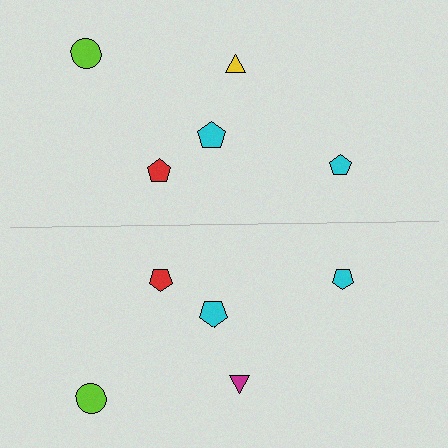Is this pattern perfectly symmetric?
No, the pattern is not perfectly symmetric. The magenta triangle on the bottom side breaks the symmetry — its mirror counterpart is yellow.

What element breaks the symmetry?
The magenta triangle on the bottom side breaks the symmetry — its mirror counterpart is yellow.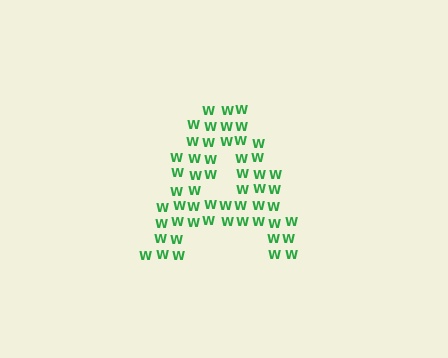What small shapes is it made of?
It is made of small letter W's.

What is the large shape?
The large shape is the letter A.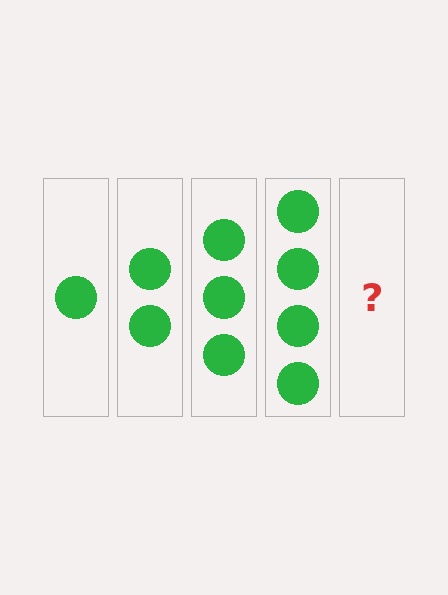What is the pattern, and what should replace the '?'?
The pattern is that each step adds one more circle. The '?' should be 5 circles.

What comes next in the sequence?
The next element should be 5 circles.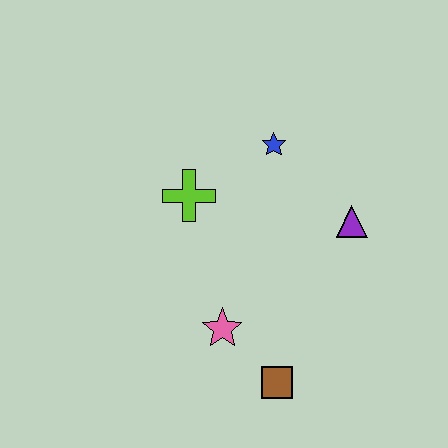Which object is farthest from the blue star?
The brown square is farthest from the blue star.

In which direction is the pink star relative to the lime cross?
The pink star is below the lime cross.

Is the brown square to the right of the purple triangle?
No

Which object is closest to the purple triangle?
The blue star is closest to the purple triangle.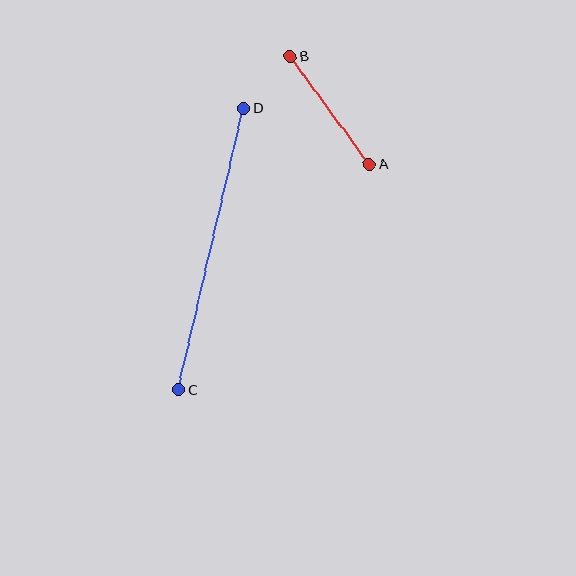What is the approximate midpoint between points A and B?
The midpoint is at approximately (330, 111) pixels.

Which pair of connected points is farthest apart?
Points C and D are farthest apart.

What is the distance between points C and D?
The distance is approximately 289 pixels.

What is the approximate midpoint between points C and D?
The midpoint is at approximately (211, 249) pixels.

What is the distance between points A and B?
The distance is approximately 134 pixels.